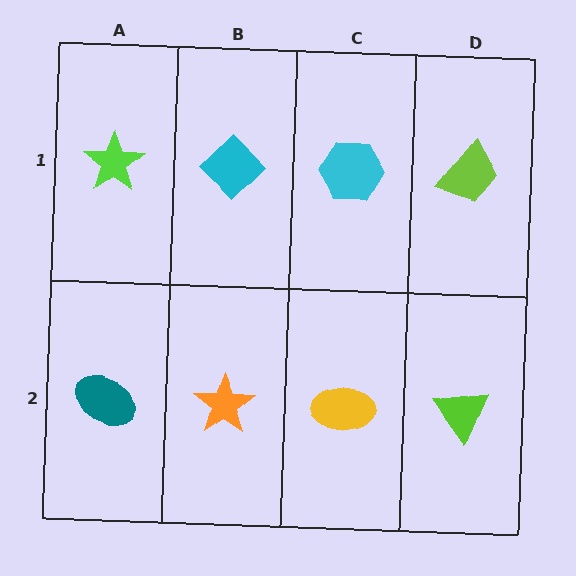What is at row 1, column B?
A cyan diamond.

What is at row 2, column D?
A lime triangle.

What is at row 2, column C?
A yellow ellipse.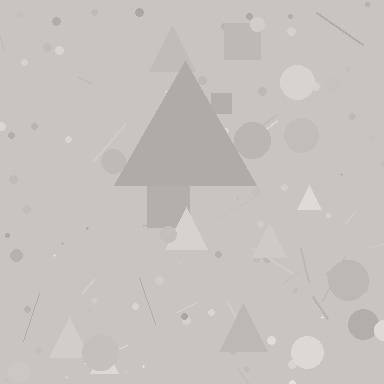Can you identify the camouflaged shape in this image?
The camouflaged shape is a triangle.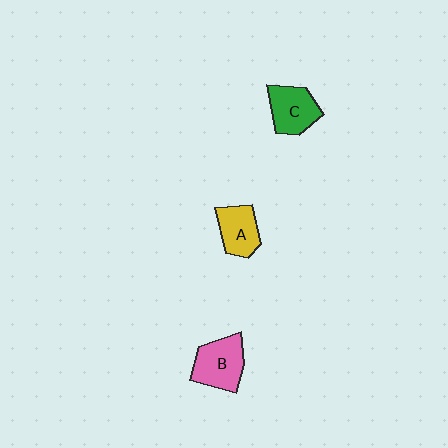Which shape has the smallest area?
Shape A (yellow).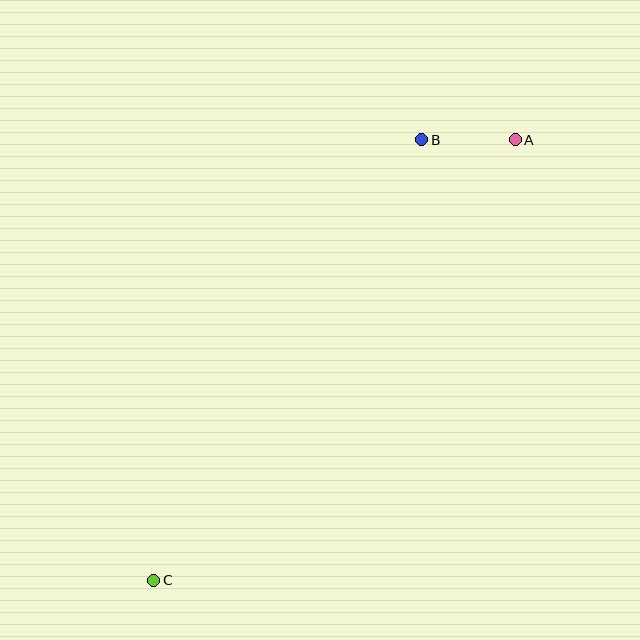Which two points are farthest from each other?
Points A and C are farthest from each other.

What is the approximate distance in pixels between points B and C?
The distance between B and C is approximately 516 pixels.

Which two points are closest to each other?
Points A and B are closest to each other.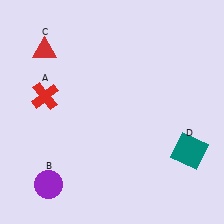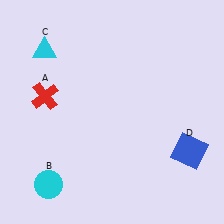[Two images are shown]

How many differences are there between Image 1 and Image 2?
There are 3 differences between the two images.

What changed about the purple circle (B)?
In Image 1, B is purple. In Image 2, it changed to cyan.